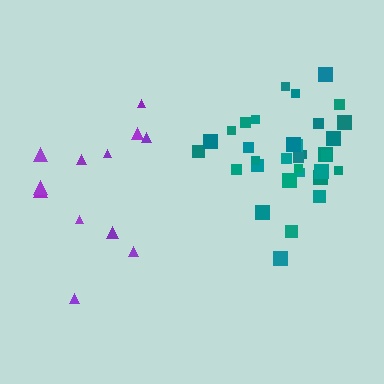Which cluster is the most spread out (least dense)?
Purple.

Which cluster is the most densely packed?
Teal.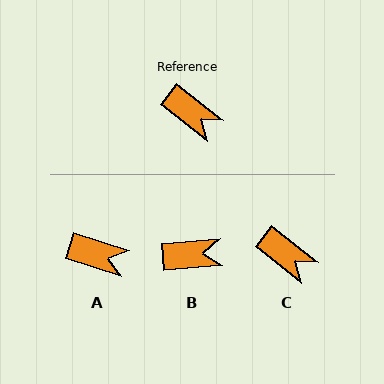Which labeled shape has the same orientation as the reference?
C.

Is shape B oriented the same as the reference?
No, it is off by about 43 degrees.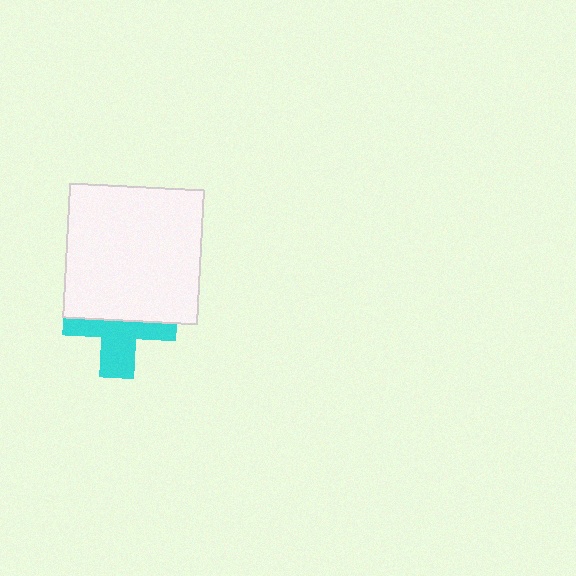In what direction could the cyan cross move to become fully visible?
The cyan cross could move down. That would shift it out from behind the white square entirely.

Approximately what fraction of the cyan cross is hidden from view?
Roughly 49% of the cyan cross is hidden behind the white square.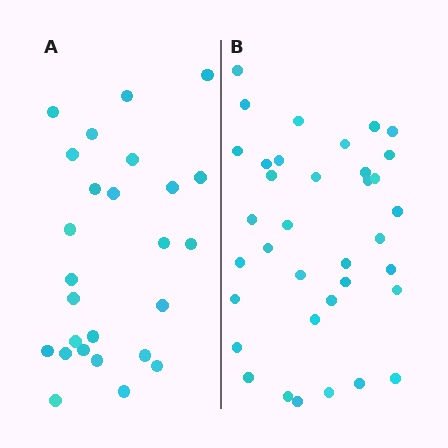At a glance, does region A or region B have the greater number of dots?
Region B (the right region) has more dots.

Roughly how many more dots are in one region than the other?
Region B has roughly 10 or so more dots than region A.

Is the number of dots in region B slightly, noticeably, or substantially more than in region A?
Region B has noticeably more, but not dramatically so. The ratio is roughly 1.4 to 1.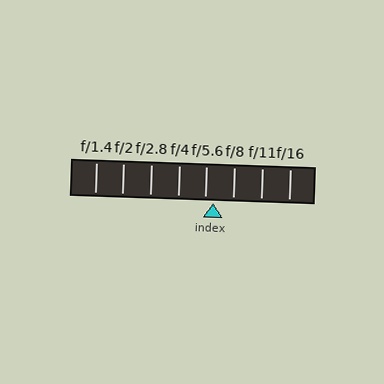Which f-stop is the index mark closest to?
The index mark is closest to f/5.6.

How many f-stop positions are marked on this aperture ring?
There are 8 f-stop positions marked.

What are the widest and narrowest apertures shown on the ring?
The widest aperture shown is f/1.4 and the narrowest is f/16.